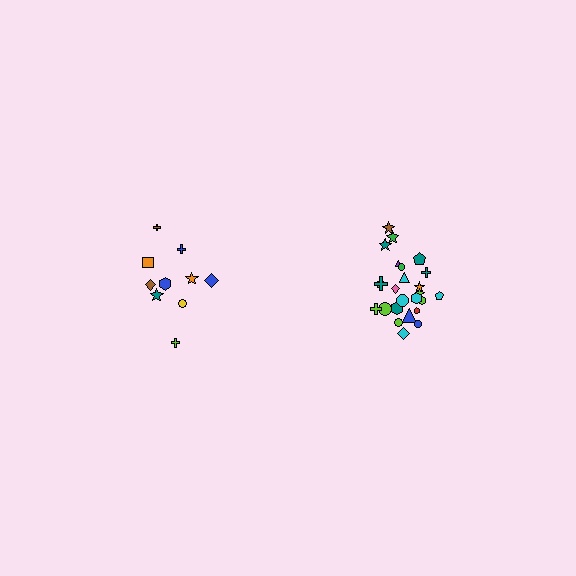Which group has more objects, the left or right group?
The right group.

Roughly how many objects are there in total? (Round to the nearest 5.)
Roughly 35 objects in total.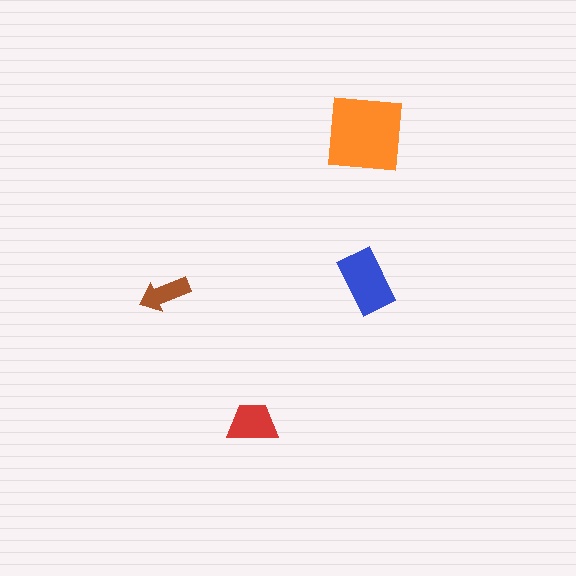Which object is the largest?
The orange square.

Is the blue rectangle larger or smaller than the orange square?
Smaller.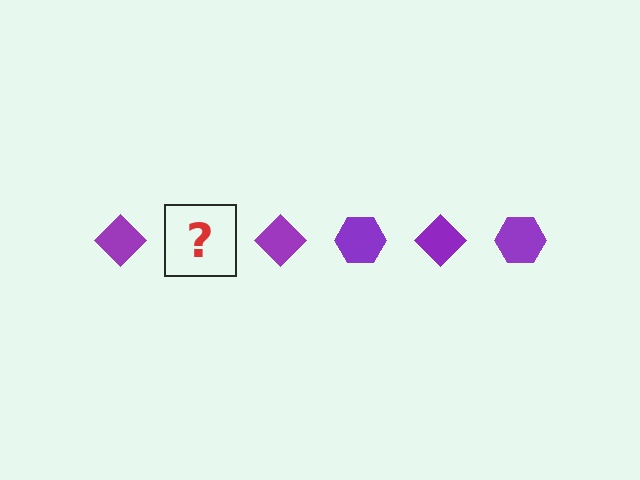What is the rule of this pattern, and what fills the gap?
The rule is that the pattern cycles through diamond, hexagon shapes in purple. The gap should be filled with a purple hexagon.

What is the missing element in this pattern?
The missing element is a purple hexagon.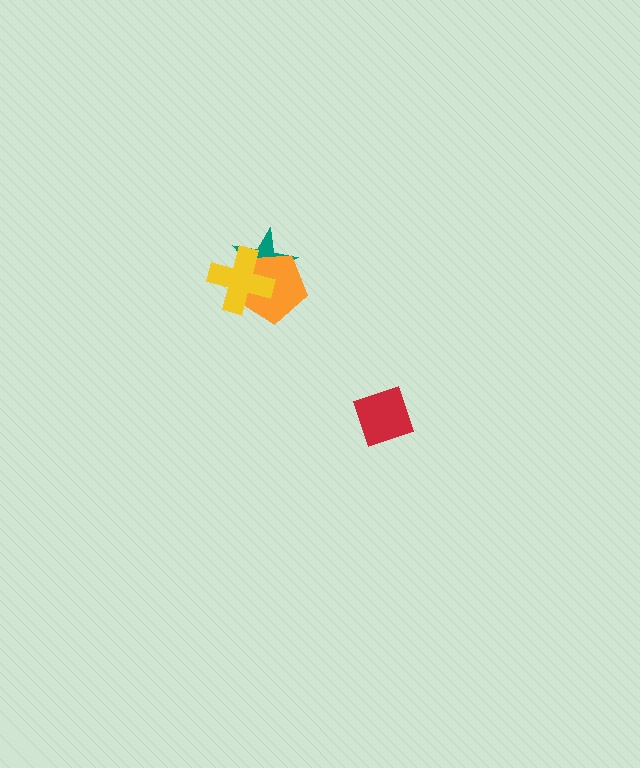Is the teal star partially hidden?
Yes, it is partially covered by another shape.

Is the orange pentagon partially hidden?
Yes, it is partially covered by another shape.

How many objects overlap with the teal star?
2 objects overlap with the teal star.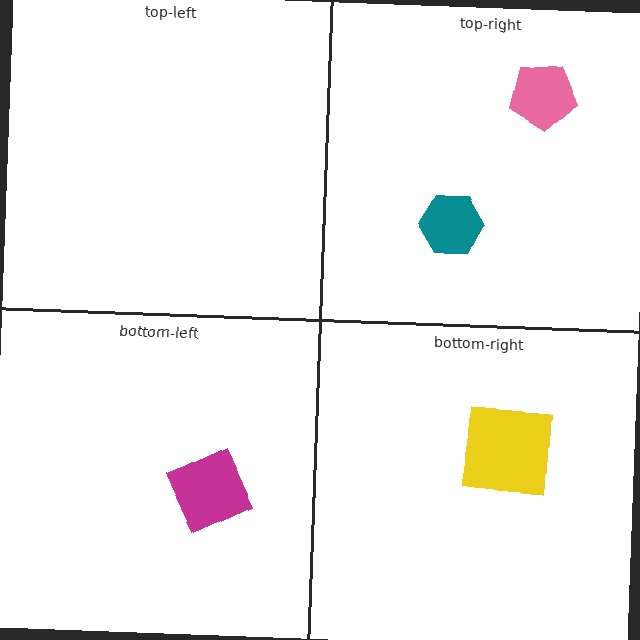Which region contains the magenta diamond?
The bottom-left region.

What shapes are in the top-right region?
The pink pentagon, the teal hexagon.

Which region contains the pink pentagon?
The top-right region.